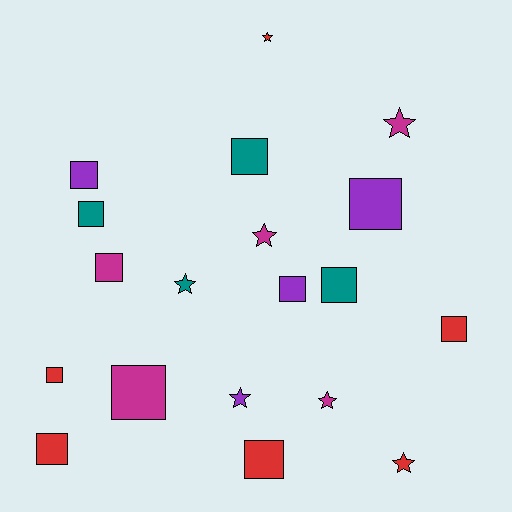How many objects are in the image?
There are 19 objects.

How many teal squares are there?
There are 3 teal squares.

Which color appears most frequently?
Red, with 6 objects.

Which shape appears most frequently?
Square, with 12 objects.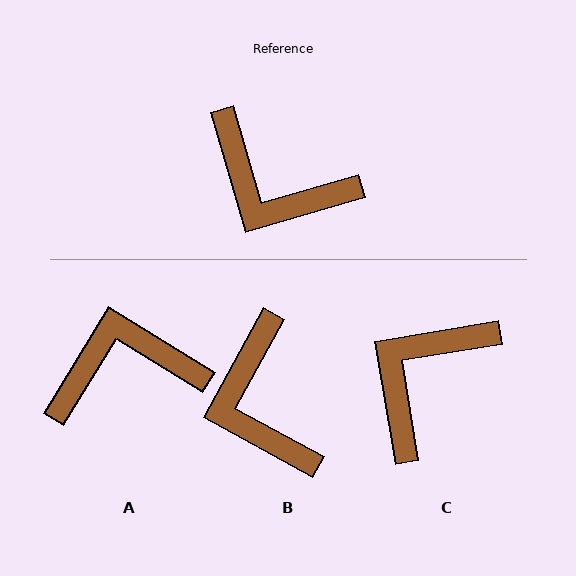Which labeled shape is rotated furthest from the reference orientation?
A, about 138 degrees away.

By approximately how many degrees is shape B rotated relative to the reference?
Approximately 45 degrees clockwise.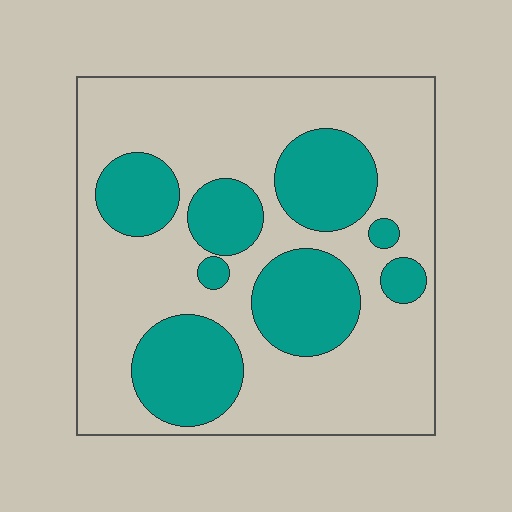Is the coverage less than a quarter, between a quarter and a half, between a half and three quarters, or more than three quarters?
Between a quarter and a half.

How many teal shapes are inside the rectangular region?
8.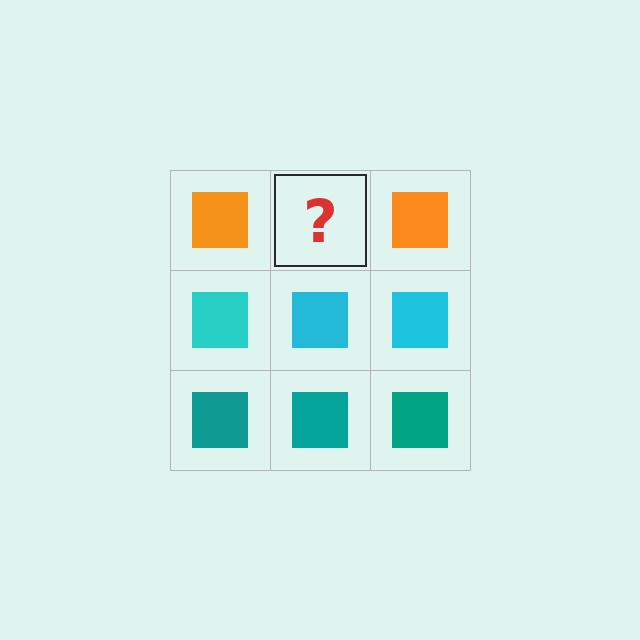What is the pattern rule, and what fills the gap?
The rule is that each row has a consistent color. The gap should be filled with an orange square.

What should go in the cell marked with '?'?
The missing cell should contain an orange square.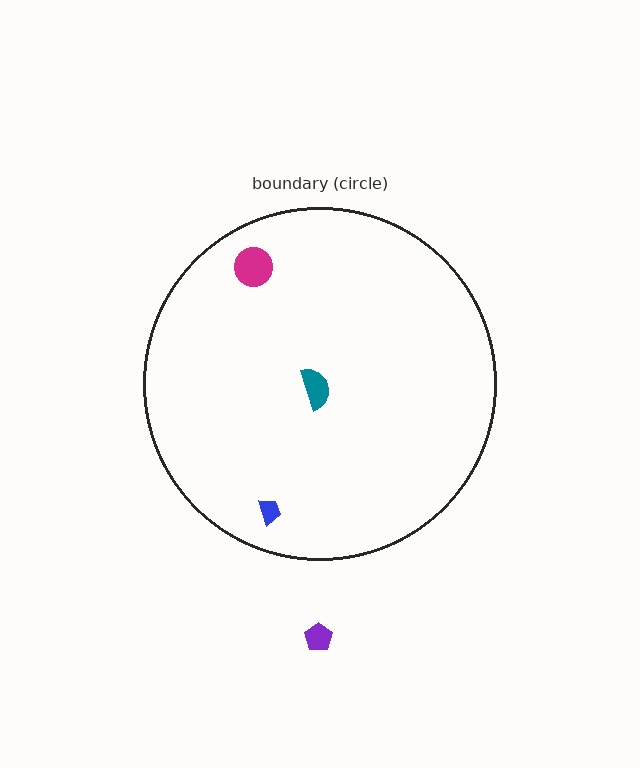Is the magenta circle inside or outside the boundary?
Inside.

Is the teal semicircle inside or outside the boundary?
Inside.